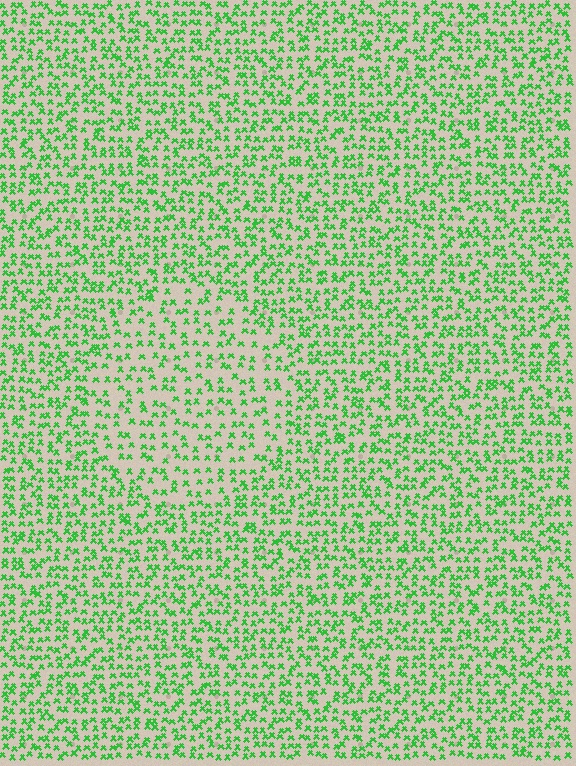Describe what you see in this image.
The image contains small green elements arranged at two different densities. A circle-shaped region is visible where the elements are less densely packed than the surrounding area.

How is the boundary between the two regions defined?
The boundary is defined by a change in element density (approximately 1.6x ratio). All elements are the same color, size, and shape.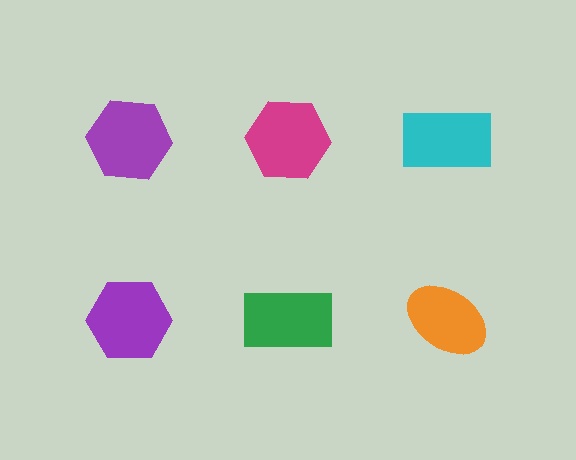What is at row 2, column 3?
An orange ellipse.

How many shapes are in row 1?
3 shapes.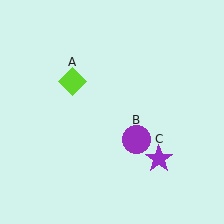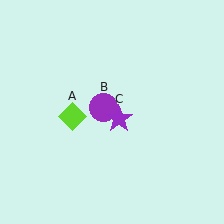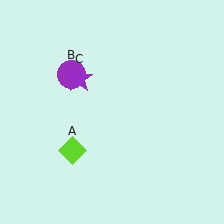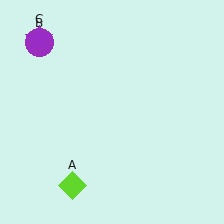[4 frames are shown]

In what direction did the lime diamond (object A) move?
The lime diamond (object A) moved down.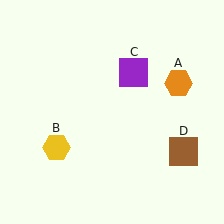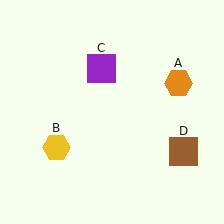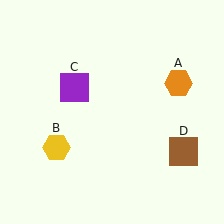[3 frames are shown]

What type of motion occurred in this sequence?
The purple square (object C) rotated counterclockwise around the center of the scene.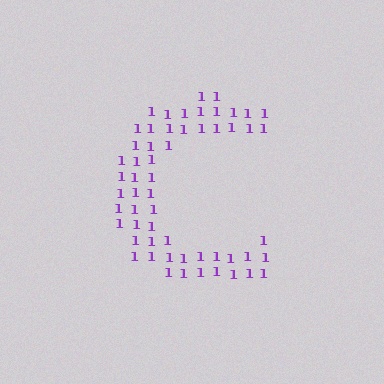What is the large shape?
The large shape is the letter C.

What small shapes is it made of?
It is made of small digit 1's.